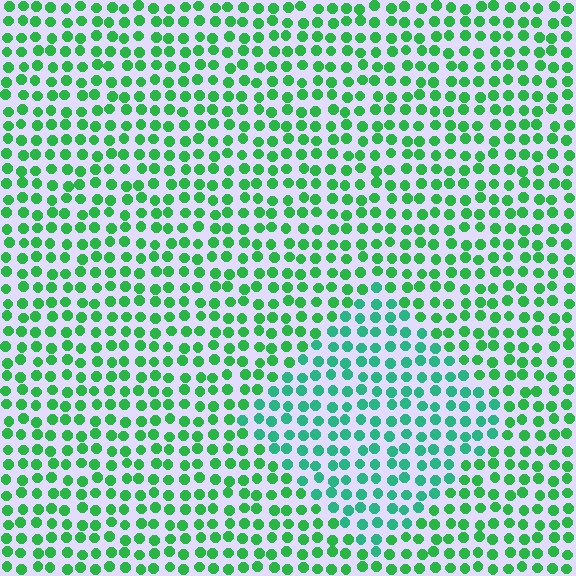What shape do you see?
I see a diamond.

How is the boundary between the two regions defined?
The boundary is defined purely by a slight shift in hue (about 27 degrees). Spacing, size, and orientation are identical on both sides.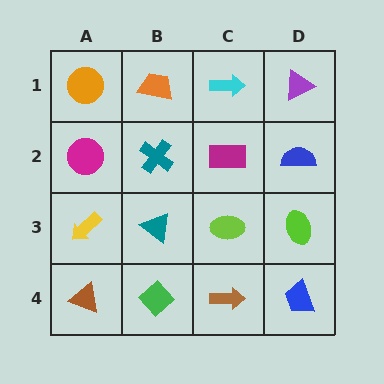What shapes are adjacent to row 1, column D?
A blue semicircle (row 2, column D), a cyan arrow (row 1, column C).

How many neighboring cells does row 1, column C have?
3.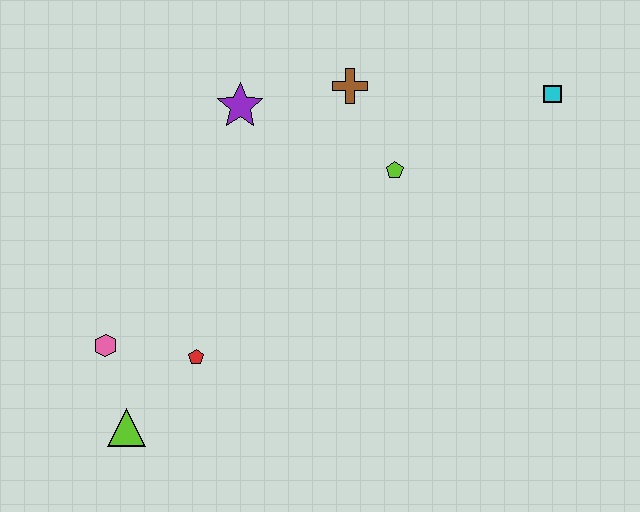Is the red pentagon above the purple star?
No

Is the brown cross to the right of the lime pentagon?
No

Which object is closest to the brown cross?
The lime pentagon is closest to the brown cross.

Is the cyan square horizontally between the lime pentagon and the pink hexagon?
No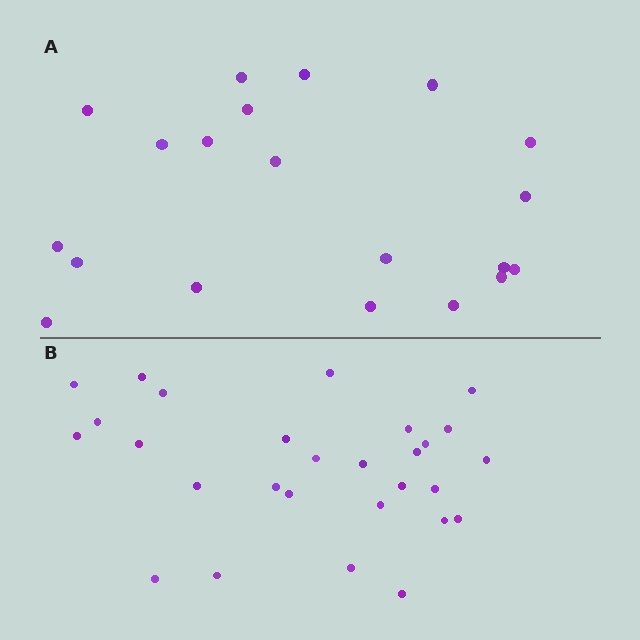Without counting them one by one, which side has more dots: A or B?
Region B (the bottom region) has more dots.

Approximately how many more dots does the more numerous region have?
Region B has roughly 8 or so more dots than region A.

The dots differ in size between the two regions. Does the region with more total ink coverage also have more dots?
No. Region A has more total ink coverage because its dots are larger, but region B actually contains more individual dots. Total area can be misleading — the number of items is what matters here.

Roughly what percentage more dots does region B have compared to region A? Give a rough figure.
About 40% more.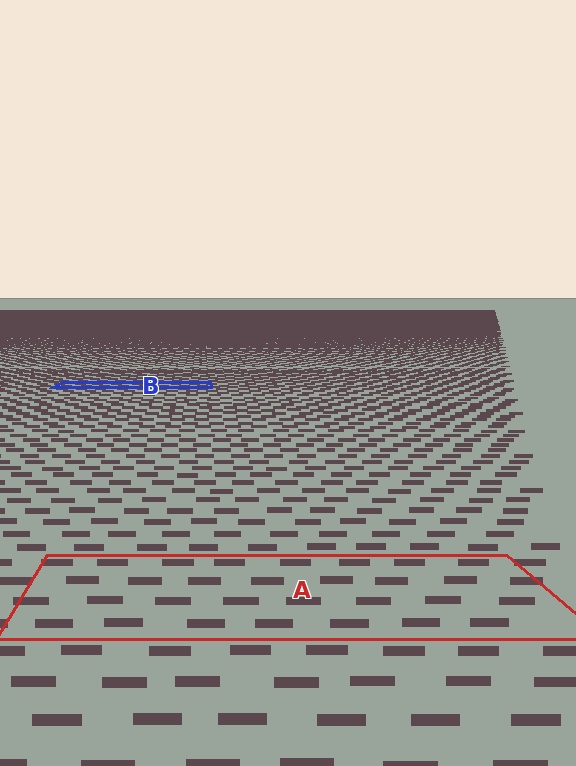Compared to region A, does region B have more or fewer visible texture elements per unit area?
Region B has more texture elements per unit area — they are packed more densely because it is farther away.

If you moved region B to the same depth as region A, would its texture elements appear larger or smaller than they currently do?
They would appear larger. At a closer depth, the same texture elements are projected at a bigger on-screen size.